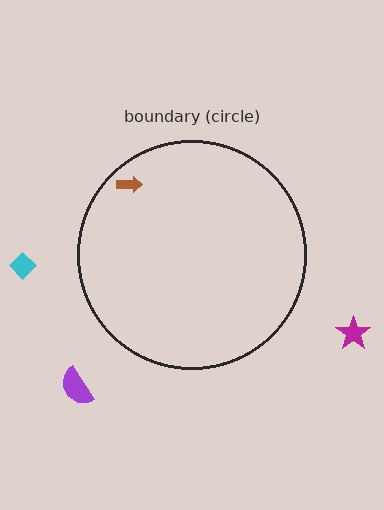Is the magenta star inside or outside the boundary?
Outside.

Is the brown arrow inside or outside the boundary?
Inside.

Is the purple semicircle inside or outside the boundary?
Outside.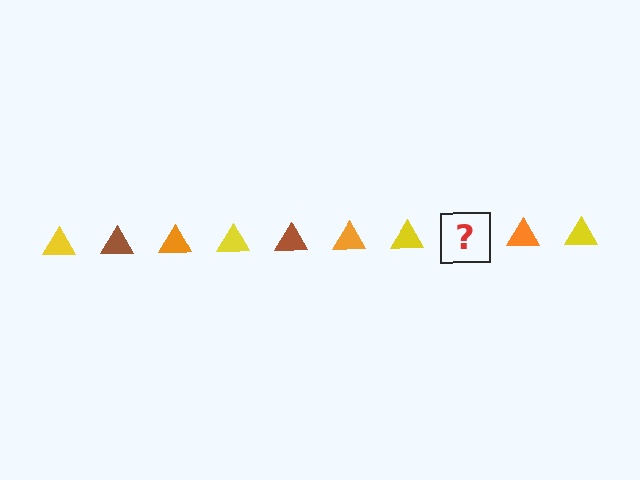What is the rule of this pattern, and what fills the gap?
The rule is that the pattern cycles through yellow, brown, orange triangles. The gap should be filled with a brown triangle.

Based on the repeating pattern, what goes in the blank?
The blank should be a brown triangle.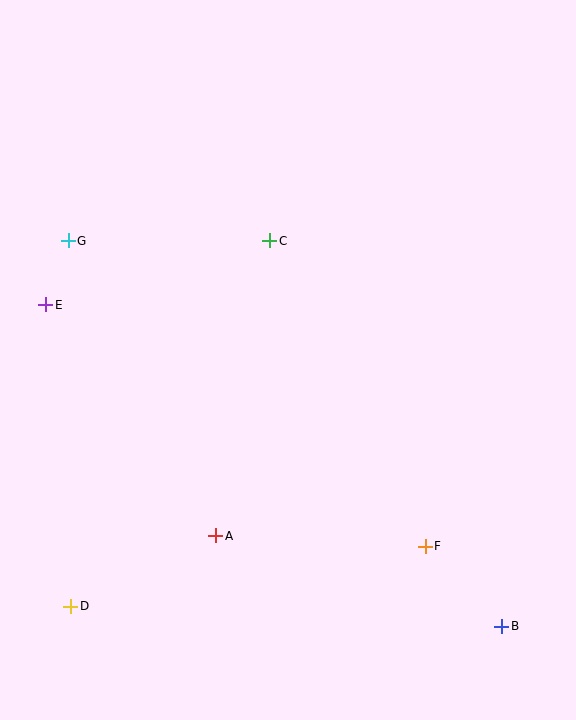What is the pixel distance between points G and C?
The distance between G and C is 201 pixels.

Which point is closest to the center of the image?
Point C at (270, 241) is closest to the center.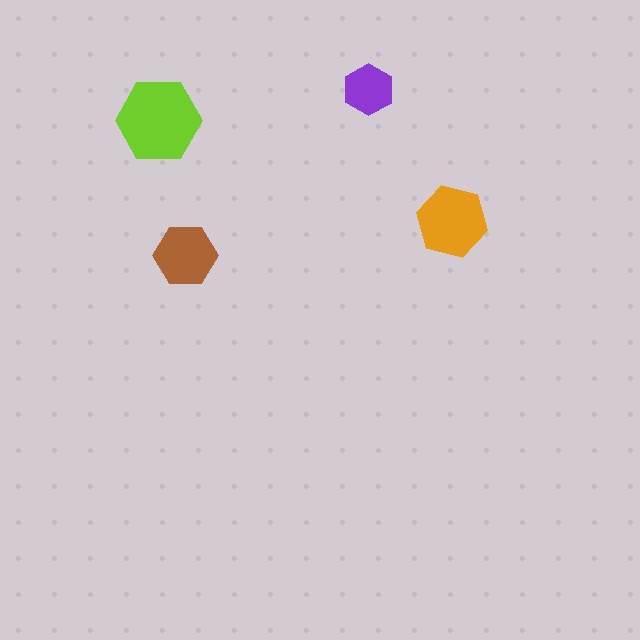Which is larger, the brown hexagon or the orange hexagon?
The orange one.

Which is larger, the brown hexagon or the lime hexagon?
The lime one.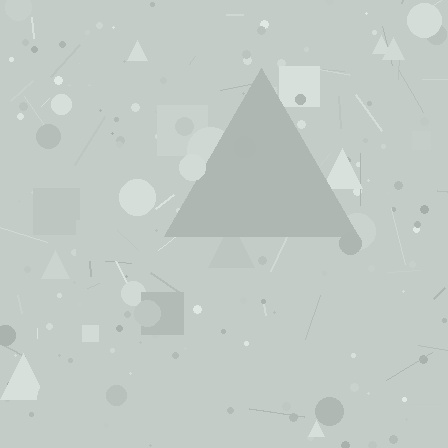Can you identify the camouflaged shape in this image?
The camouflaged shape is a triangle.